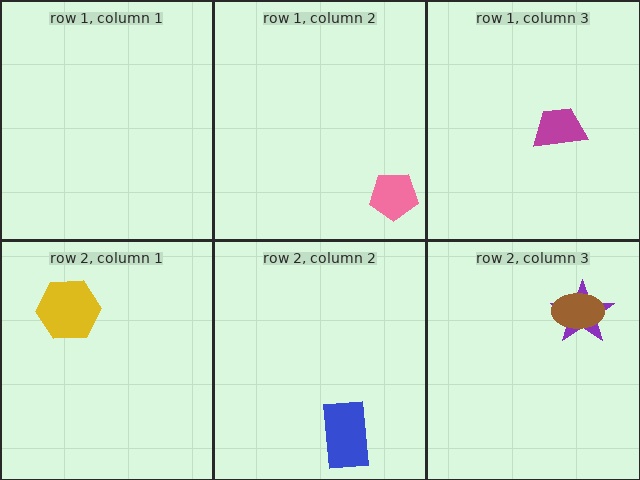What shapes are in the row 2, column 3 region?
The purple star, the brown ellipse.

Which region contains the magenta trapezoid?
The row 1, column 3 region.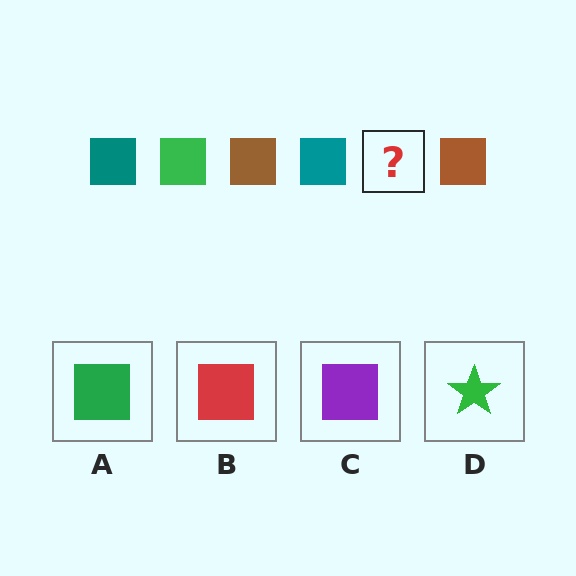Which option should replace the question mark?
Option A.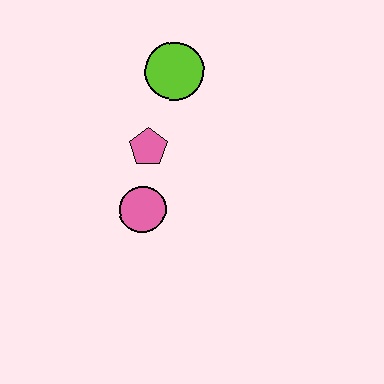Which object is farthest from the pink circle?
The lime circle is farthest from the pink circle.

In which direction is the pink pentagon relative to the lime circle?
The pink pentagon is below the lime circle.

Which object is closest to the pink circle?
The pink pentagon is closest to the pink circle.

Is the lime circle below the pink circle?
No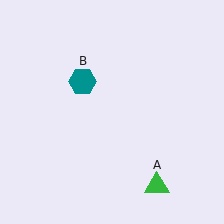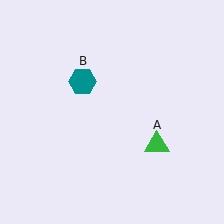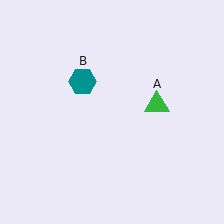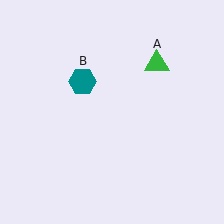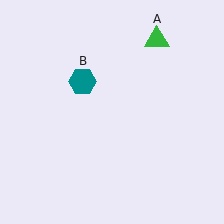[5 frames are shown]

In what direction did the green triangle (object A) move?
The green triangle (object A) moved up.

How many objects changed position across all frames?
1 object changed position: green triangle (object A).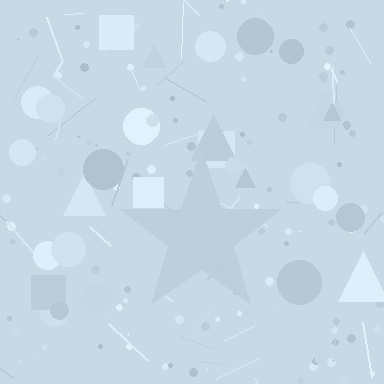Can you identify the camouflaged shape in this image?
The camouflaged shape is a star.